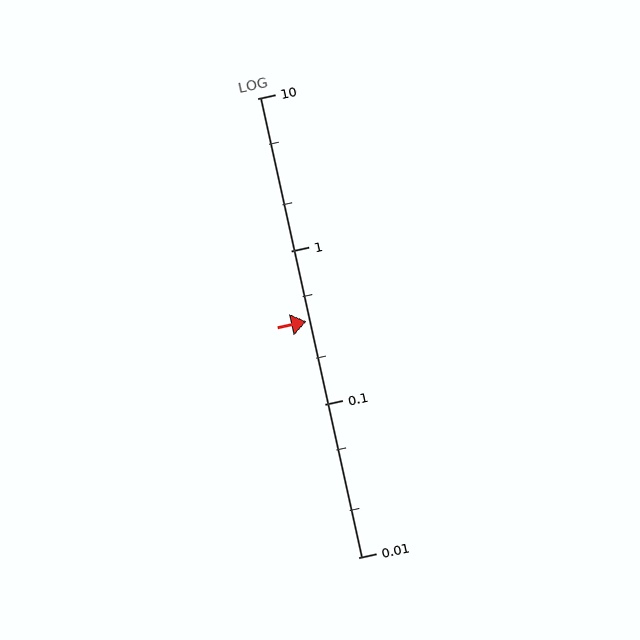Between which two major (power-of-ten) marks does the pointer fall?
The pointer is between 0.1 and 1.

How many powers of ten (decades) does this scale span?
The scale spans 3 decades, from 0.01 to 10.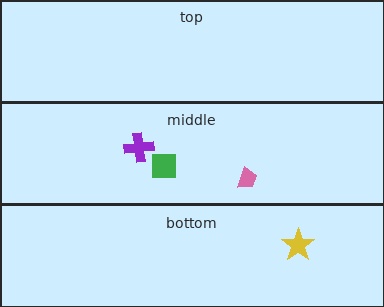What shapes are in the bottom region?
The yellow star.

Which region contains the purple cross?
The middle region.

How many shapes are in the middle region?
3.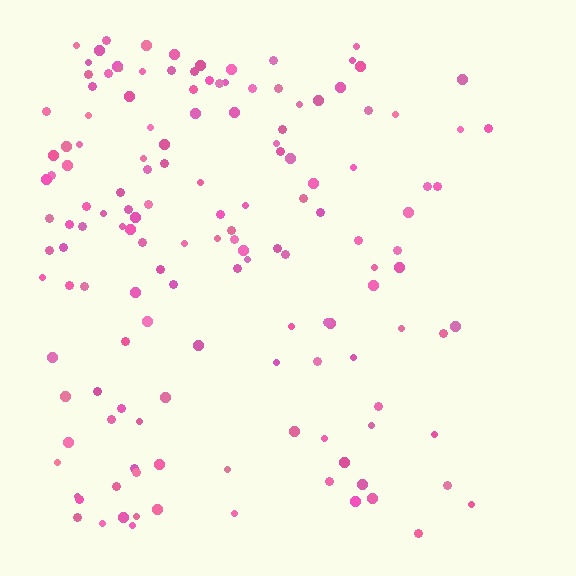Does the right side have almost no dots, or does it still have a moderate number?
Still a moderate number, just noticeably fewer than the left.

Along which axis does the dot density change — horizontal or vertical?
Horizontal.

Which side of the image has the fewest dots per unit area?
The right.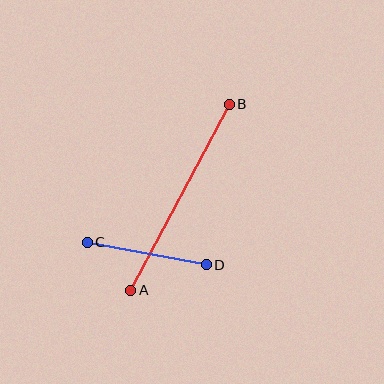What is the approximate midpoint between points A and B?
The midpoint is at approximately (180, 197) pixels.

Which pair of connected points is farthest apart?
Points A and B are farthest apart.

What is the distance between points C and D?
The distance is approximately 121 pixels.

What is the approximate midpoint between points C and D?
The midpoint is at approximately (147, 253) pixels.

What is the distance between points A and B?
The distance is approximately 211 pixels.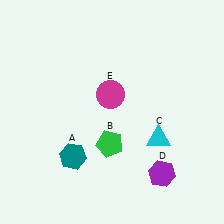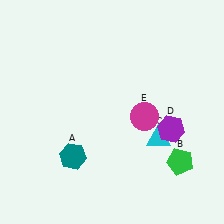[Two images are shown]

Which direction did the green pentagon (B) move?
The green pentagon (B) moved right.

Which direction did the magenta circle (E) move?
The magenta circle (E) moved right.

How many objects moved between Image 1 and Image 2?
3 objects moved between the two images.